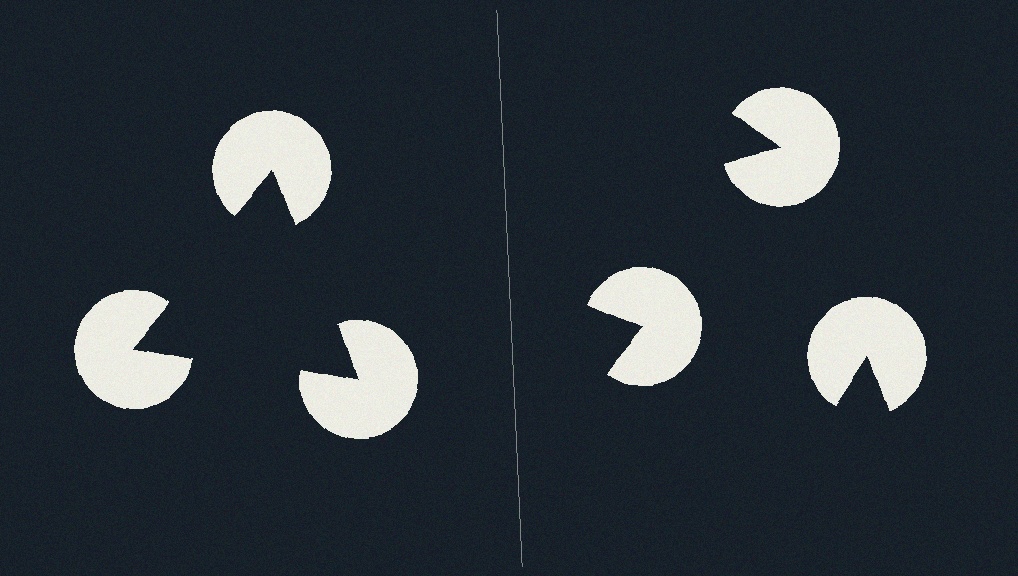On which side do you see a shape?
An illusory triangle appears on the left side. On the right side the wedge cuts are rotated, so no coherent shape forms.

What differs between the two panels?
The pac-man discs are positioned identically on both sides; only the wedge orientations differ. On the left they align to a triangle; on the right they are misaligned.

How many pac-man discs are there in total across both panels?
6 — 3 on each side.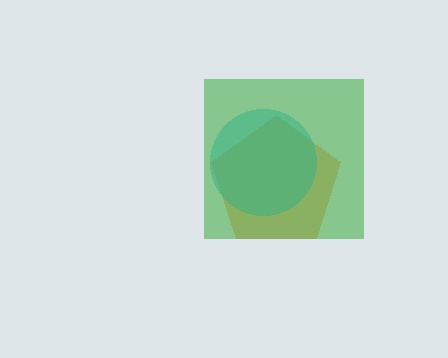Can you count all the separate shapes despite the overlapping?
Yes, there are 3 separate shapes.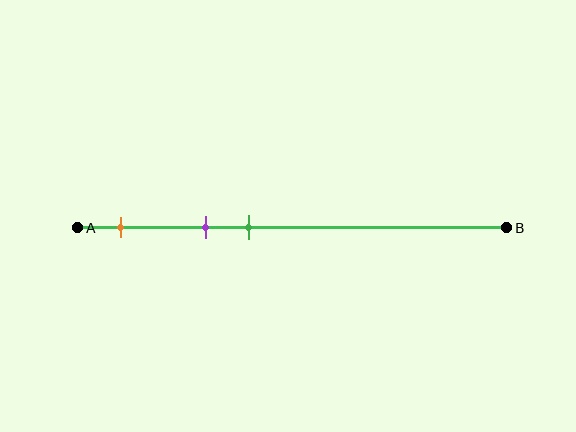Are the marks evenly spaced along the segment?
Yes, the marks are approximately evenly spaced.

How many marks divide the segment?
There are 3 marks dividing the segment.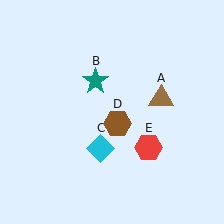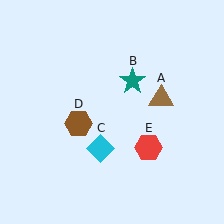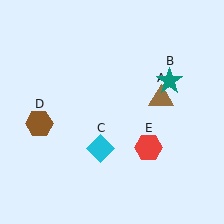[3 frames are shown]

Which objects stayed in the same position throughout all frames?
Brown triangle (object A) and cyan diamond (object C) and red hexagon (object E) remained stationary.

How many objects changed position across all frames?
2 objects changed position: teal star (object B), brown hexagon (object D).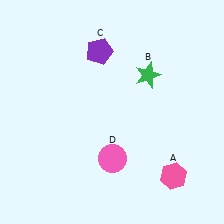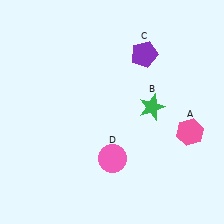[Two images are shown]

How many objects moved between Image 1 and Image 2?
3 objects moved between the two images.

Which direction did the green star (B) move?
The green star (B) moved down.